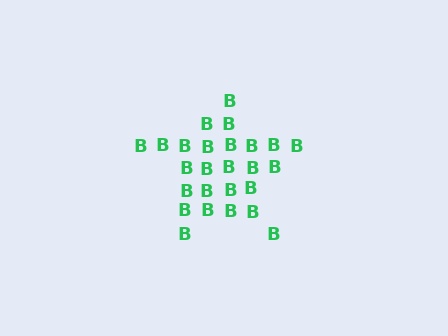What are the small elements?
The small elements are letter B's.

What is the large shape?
The large shape is a star.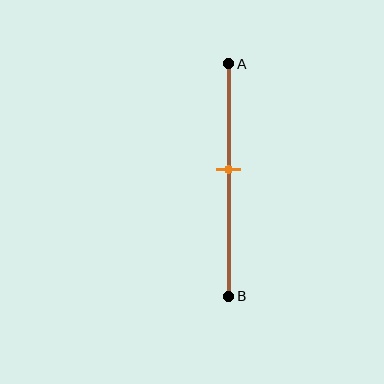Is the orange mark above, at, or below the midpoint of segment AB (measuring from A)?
The orange mark is above the midpoint of segment AB.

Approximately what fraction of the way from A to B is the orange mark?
The orange mark is approximately 45% of the way from A to B.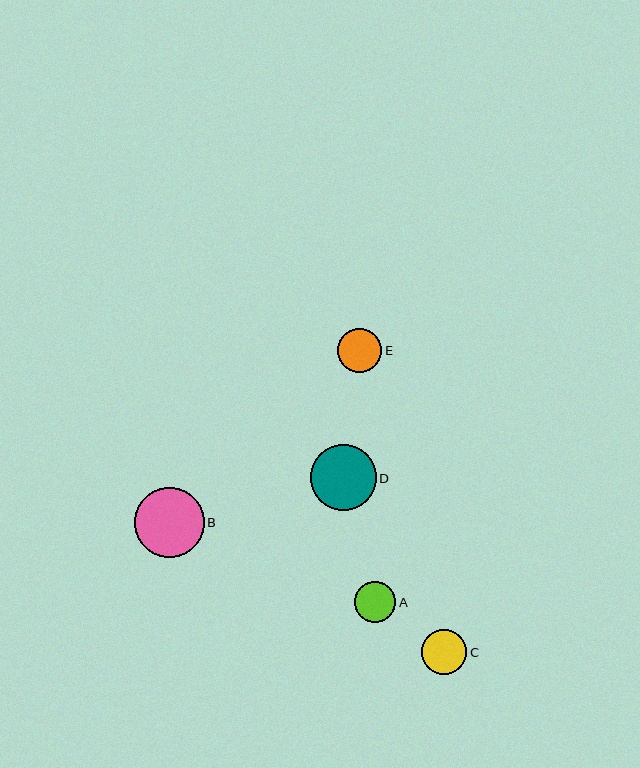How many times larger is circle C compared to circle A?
Circle C is approximately 1.1 times the size of circle A.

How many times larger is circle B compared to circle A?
Circle B is approximately 1.7 times the size of circle A.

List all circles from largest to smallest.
From largest to smallest: B, D, C, E, A.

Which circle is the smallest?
Circle A is the smallest with a size of approximately 41 pixels.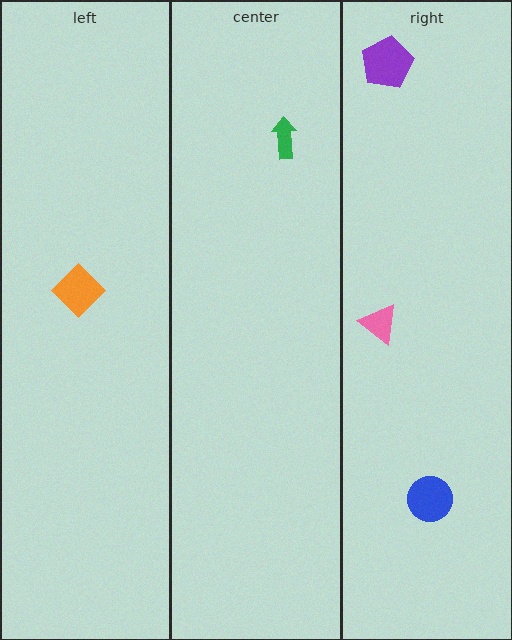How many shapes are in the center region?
1.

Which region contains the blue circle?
The right region.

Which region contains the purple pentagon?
The right region.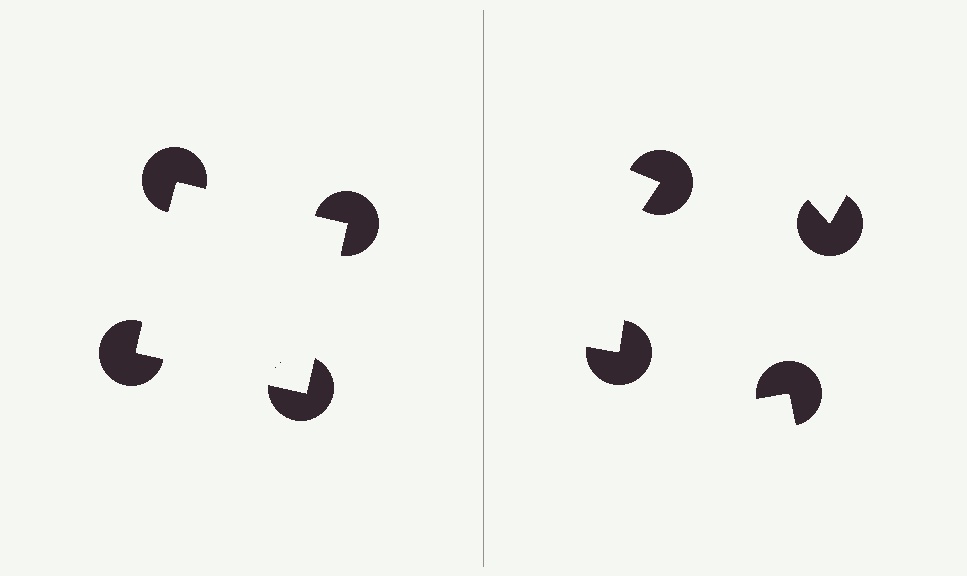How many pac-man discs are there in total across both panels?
8 — 4 on each side.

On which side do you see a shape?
An illusory square appears on the left side. On the right side the wedge cuts are rotated, so no coherent shape forms.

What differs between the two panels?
The pac-man discs are positioned identically on both sides; only the wedge orientations differ. On the left they align to a square; on the right they are misaligned.